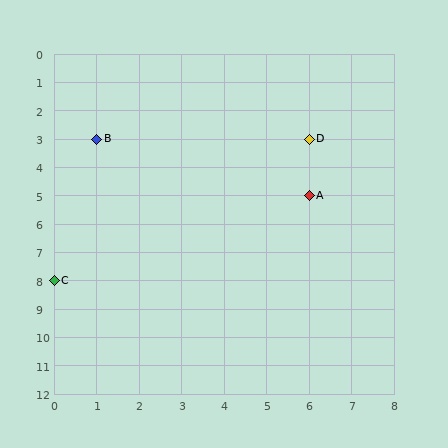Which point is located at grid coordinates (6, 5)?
Point A is at (6, 5).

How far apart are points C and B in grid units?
Points C and B are 1 column and 5 rows apart (about 5.1 grid units diagonally).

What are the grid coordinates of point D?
Point D is at grid coordinates (6, 3).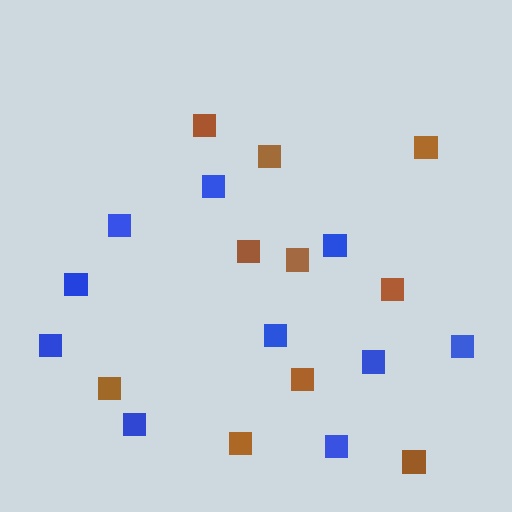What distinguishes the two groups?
There are 2 groups: one group of blue squares (10) and one group of brown squares (10).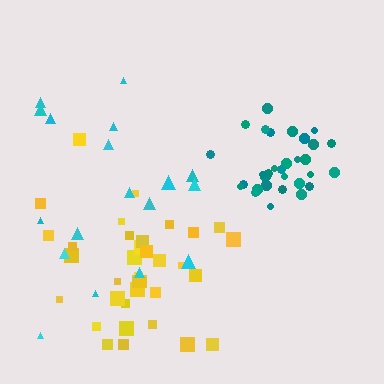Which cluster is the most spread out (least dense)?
Cyan.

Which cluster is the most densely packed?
Teal.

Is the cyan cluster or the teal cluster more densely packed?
Teal.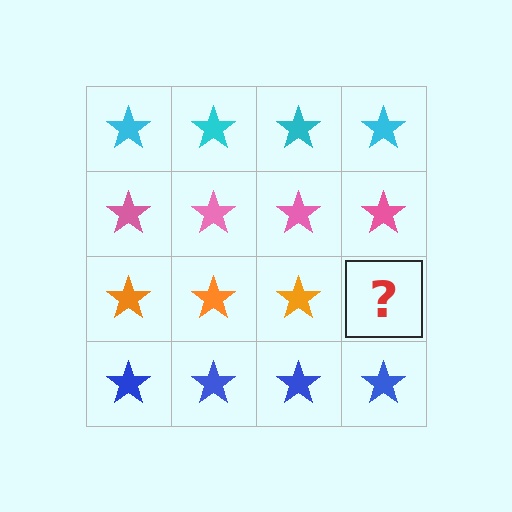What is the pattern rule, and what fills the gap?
The rule is that each row has a consistent color. The gap should be filled with an orange star.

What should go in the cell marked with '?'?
The missing cell should contain an orange star.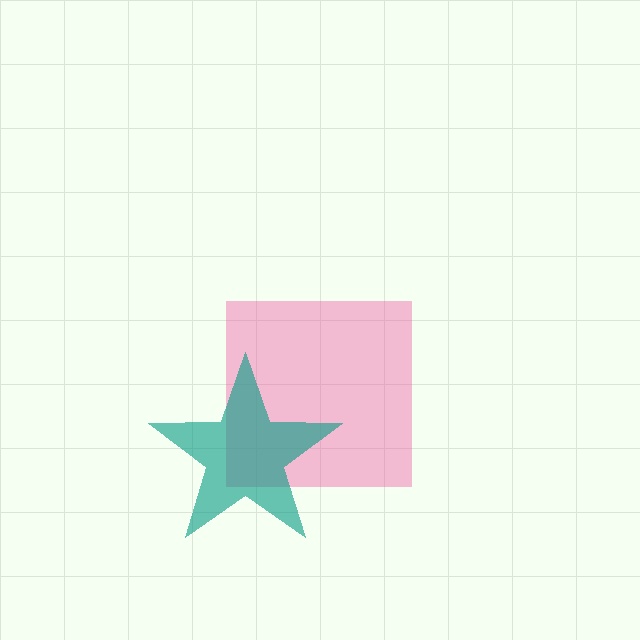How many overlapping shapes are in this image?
There are 2 overlapping shapes in the image.